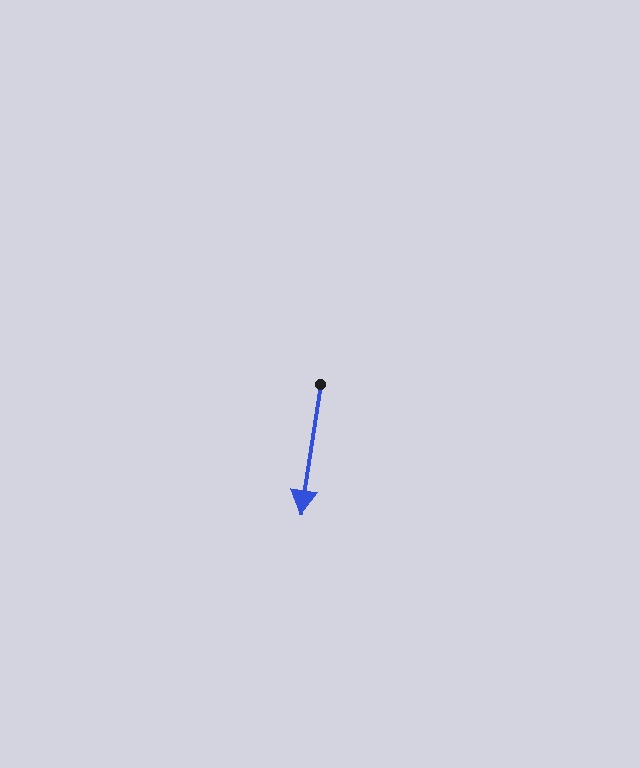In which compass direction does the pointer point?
South.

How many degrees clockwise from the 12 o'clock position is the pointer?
Approximately 189 degrees.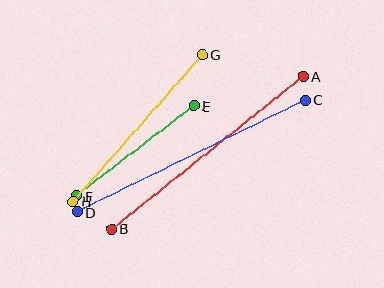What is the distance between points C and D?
The distance is approximately 254 pixels.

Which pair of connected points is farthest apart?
Points C and D are farthest apart.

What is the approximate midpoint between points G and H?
The midpoint is at approximately (138, 128) pixels.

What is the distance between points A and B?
The distance is approximately 245 pixels.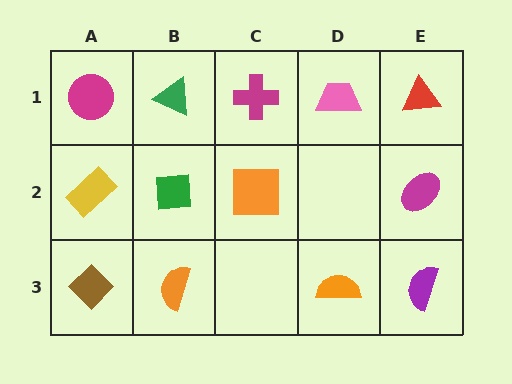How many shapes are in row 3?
4 shapes.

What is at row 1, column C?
A magenta cross.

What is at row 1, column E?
A red triangle.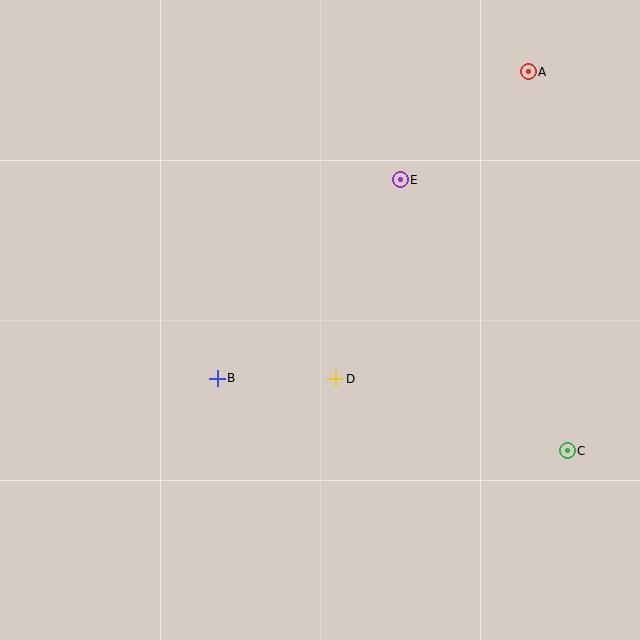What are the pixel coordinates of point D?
Point D is at (336, 379).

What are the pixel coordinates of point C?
Point C is at (567, 451).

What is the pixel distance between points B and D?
The distance between B and D is 119 pixels.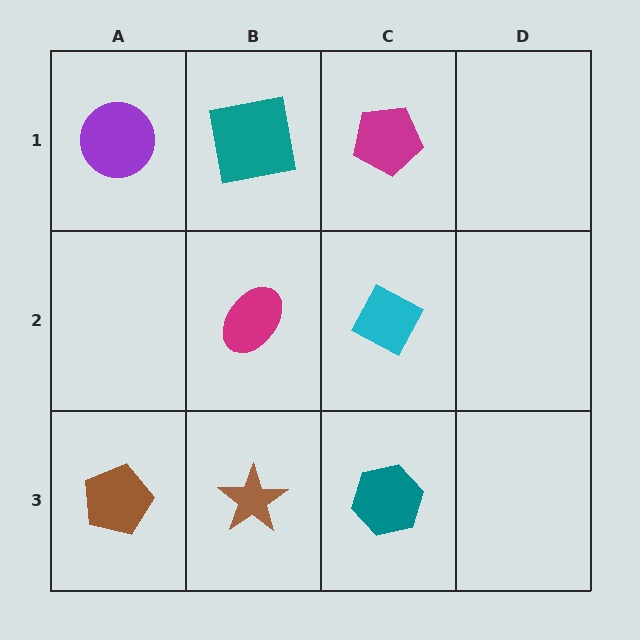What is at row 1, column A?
A purple circle.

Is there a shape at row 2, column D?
No, that cell is empty.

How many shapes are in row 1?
3 shapes.